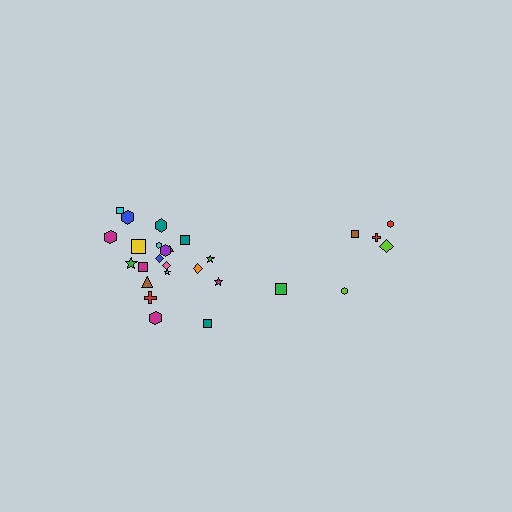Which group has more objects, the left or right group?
The left group.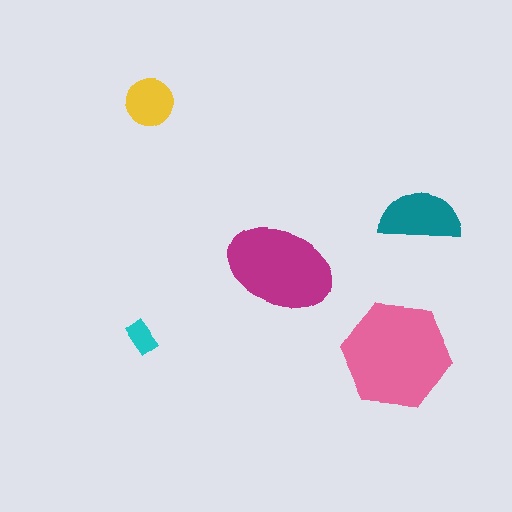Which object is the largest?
The pink hexagon.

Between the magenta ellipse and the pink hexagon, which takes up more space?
The pink hexagon.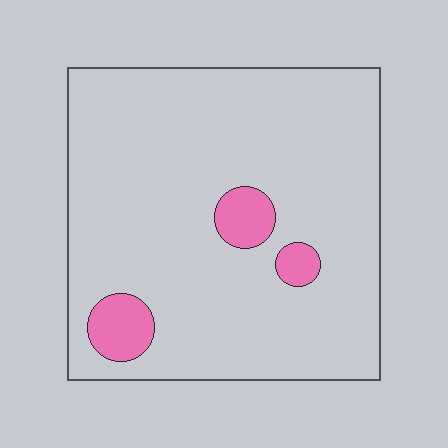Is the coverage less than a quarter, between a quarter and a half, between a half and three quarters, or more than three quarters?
Less than a quarter.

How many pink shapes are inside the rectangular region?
3.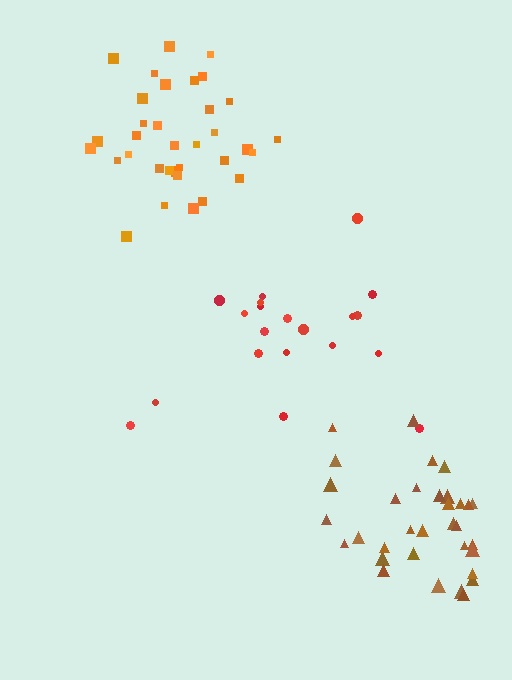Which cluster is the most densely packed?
Orange.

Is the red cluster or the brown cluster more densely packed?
Brown.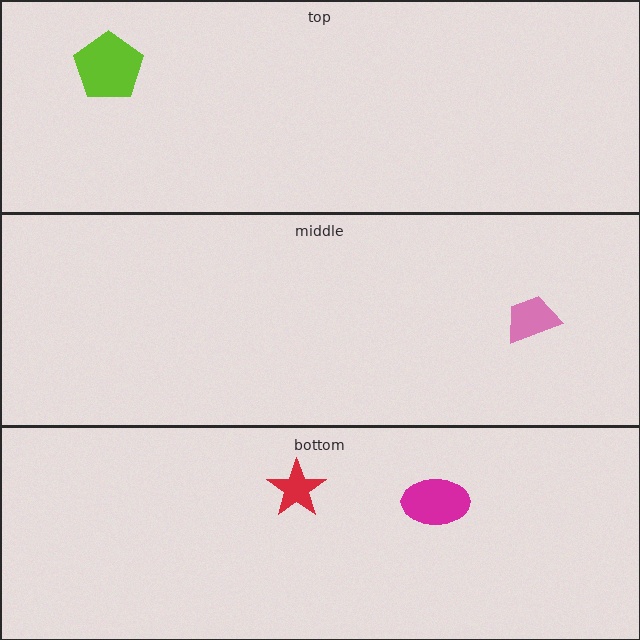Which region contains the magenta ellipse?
The bottom region.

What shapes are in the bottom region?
The magenta ellipse, the red star.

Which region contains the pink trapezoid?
The middle region.